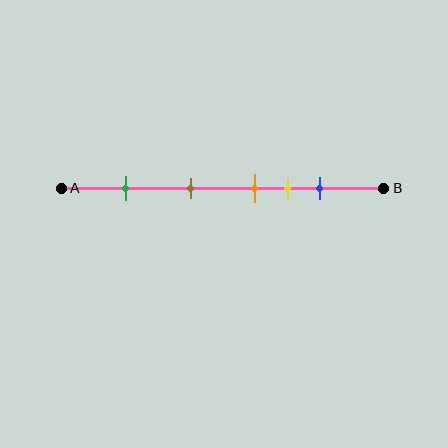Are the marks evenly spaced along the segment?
No, the marks are not evenly spaced.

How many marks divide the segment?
There are 5 marks dividing the segment.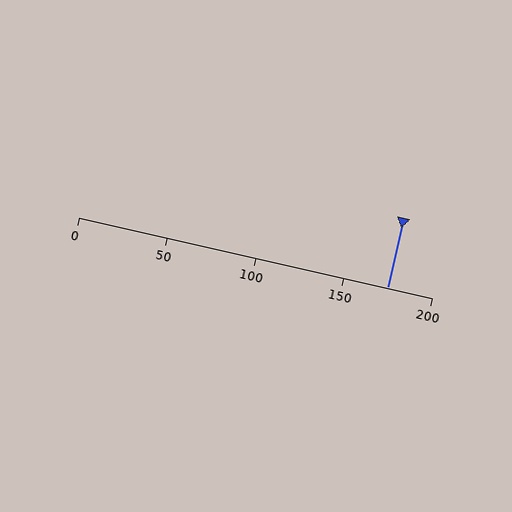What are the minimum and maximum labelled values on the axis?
The axis runs from 0 to 200.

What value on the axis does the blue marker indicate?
The marker indicates approximately 175.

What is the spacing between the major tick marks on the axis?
The major ticks are spaced 50 apart.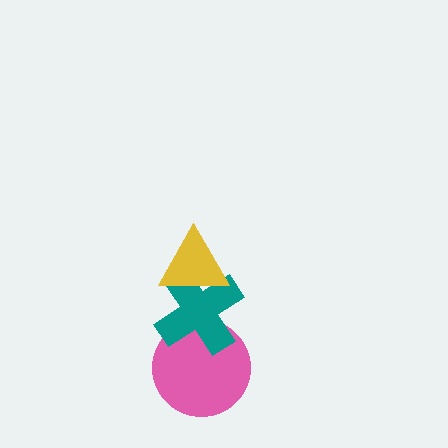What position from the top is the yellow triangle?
The yellow triangle is 1st from the top.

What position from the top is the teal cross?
The teal cross is 2nd from the top.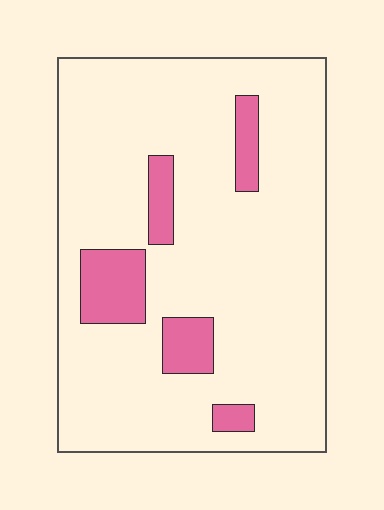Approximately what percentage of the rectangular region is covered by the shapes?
Approximately 15%.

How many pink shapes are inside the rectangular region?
5.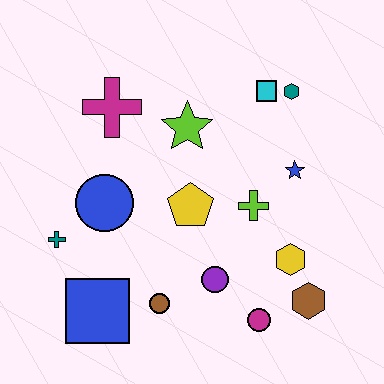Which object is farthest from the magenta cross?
The brown hexagon is farthest from the magenta cross.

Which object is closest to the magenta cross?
The lime star is closest to the magenta cross.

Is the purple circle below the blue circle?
Yes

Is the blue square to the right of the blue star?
No